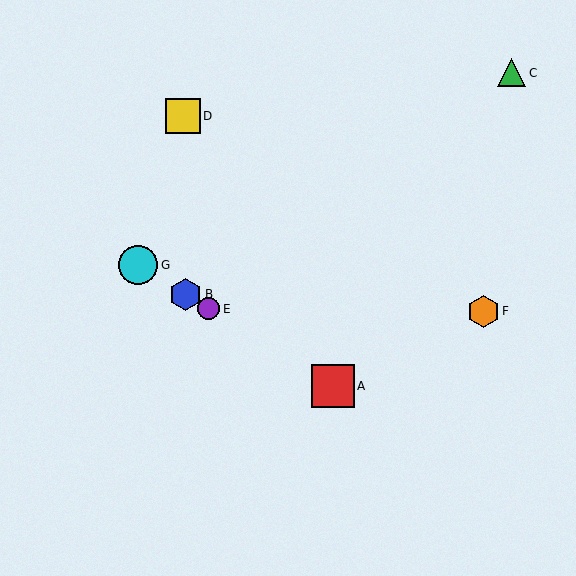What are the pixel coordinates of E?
Object E is at (208, 309).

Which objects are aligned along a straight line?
Objects A, B, E, G are aligned along a straight line.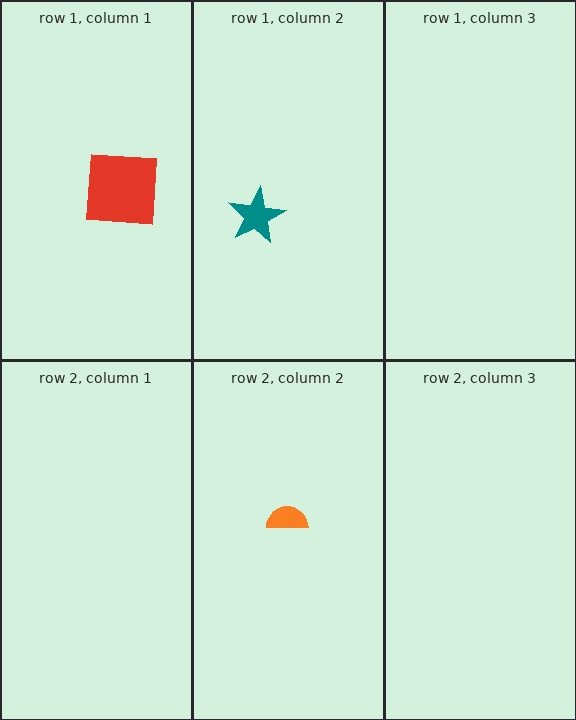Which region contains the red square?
The row 1, column 1 region.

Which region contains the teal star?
The row 1, column 2 region.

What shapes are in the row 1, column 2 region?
The teal star.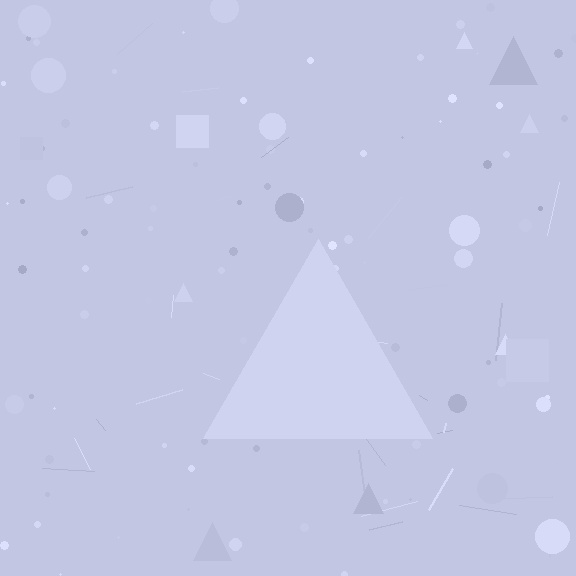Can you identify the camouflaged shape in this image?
The camouflaged shape is a triangle.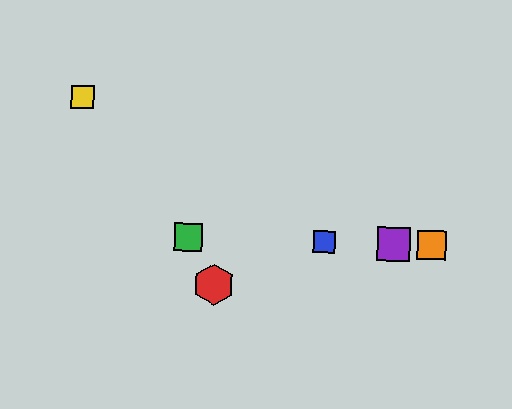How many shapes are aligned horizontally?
4 shapes (the blue square, the green square, the purple square, the orange square) are aligned horizontally.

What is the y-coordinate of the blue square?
The blue square is at y≈242.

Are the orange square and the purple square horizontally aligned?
Yes, both are at y≈245.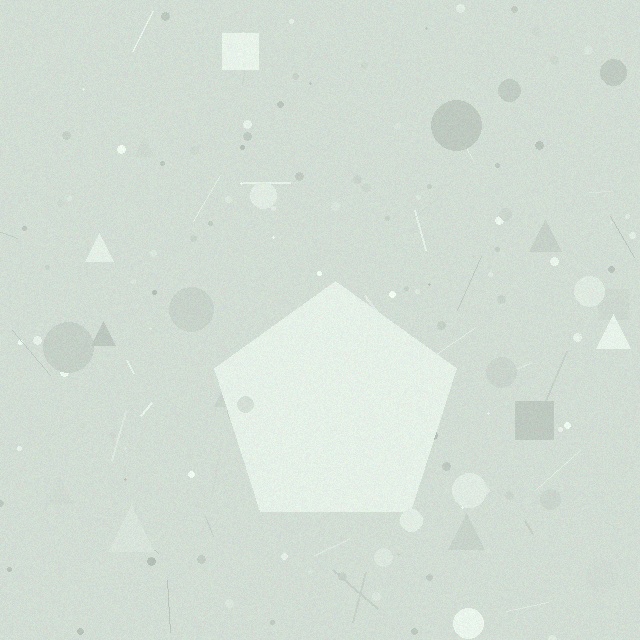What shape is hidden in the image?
A pentagon is hidden in the image.